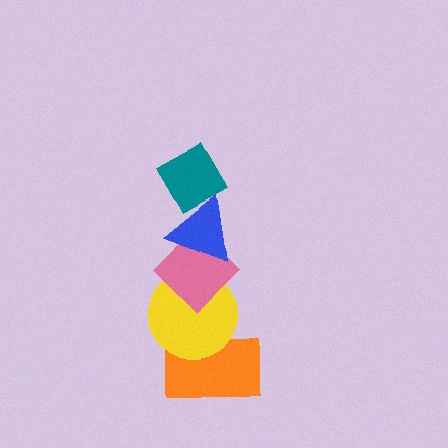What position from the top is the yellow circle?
The yellow circle is 4th from the top.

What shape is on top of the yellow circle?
The pink diamond is on top of the yellow circle.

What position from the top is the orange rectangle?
The orange rectangle is 5th from the top.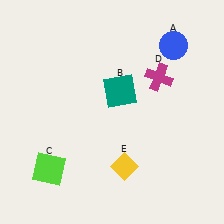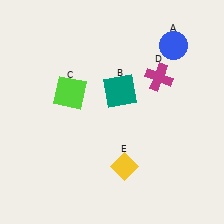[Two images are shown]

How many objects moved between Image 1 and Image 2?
1 object moved between the two images.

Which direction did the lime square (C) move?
The lime square (C) moved up.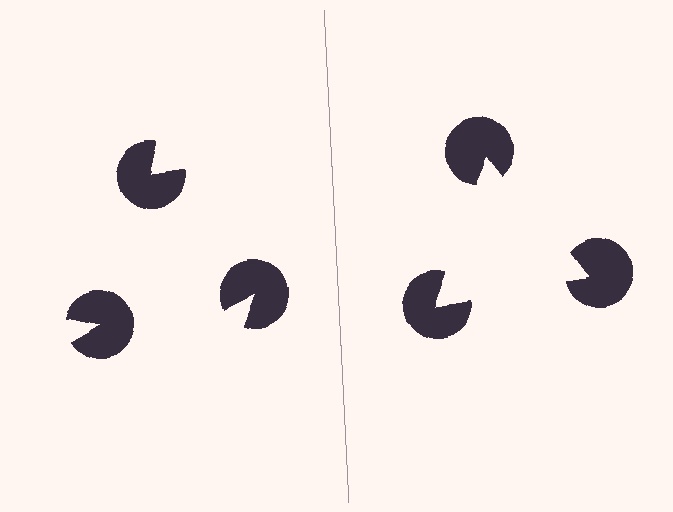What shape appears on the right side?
An illusory triangle.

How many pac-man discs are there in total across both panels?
6 — 3 on each side.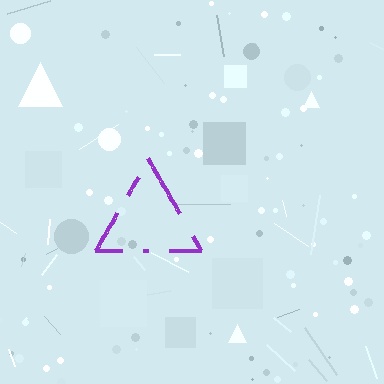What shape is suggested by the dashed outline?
The dashed outline suggests a triangle.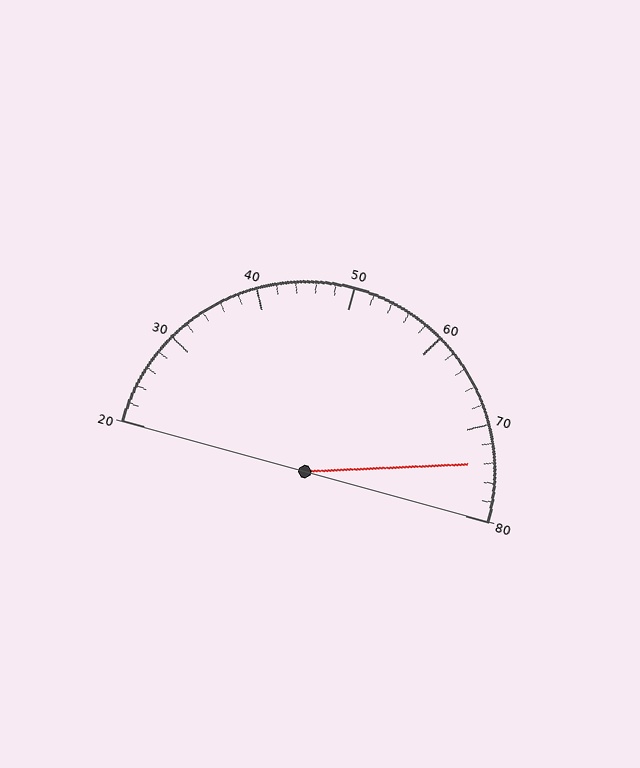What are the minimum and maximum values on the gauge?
The gauge ranges from 20 to 80.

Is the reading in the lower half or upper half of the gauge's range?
The reading is in the upper half of the range (20 to 80).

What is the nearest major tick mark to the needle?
The nearest major tick mark is 70.